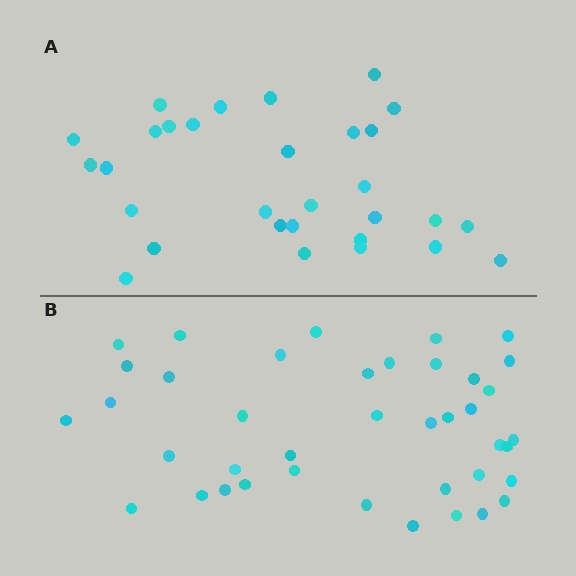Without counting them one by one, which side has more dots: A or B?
Region B (the bottom region) has more dots.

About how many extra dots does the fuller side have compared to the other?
Region B has roughly 10 or so more dots than region A.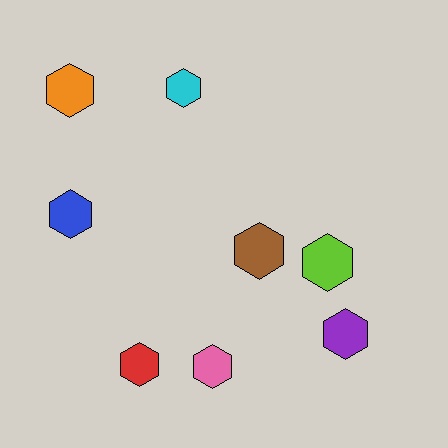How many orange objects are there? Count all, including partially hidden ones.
There is 1 orange object.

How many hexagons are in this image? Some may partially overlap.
There are 8 hexagons.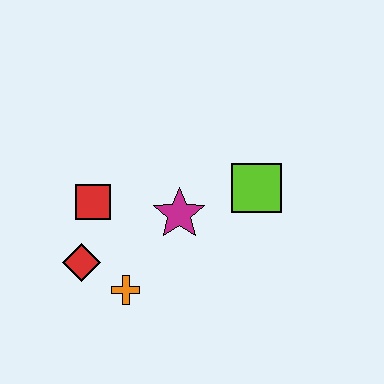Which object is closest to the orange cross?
The red diamond is closest to the orange cross.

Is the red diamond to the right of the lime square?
No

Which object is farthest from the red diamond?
The lime square is farthest from the red diamond.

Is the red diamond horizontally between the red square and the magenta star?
No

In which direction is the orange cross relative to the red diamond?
The orange cross is to the right of the red diamond.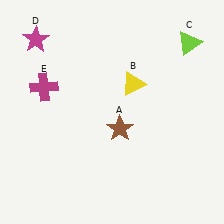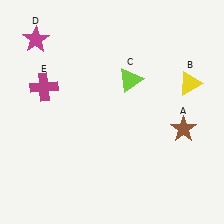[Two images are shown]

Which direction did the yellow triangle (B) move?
The yellow triangle (B) moved right.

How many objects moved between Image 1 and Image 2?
3 objects moved between the two images.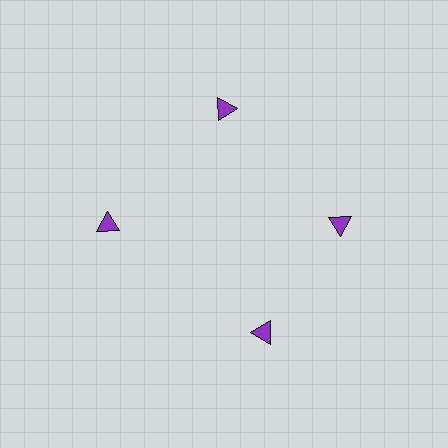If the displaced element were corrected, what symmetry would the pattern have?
It would have 4-fold rotational symmetry — the pattern would map onto itself every 90 degrees.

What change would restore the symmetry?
The symmetry would be restored by rotating it back into even spacing with its neighbors so that all 4 triangles sit at equal angles and equal distance from the center.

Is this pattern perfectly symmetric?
No. The 4 purple triangles are arranged in a ring, but one element near the 6 o'clock position is rotated out of alignment along the ring, breaking the 4-fold rotational symmetry.